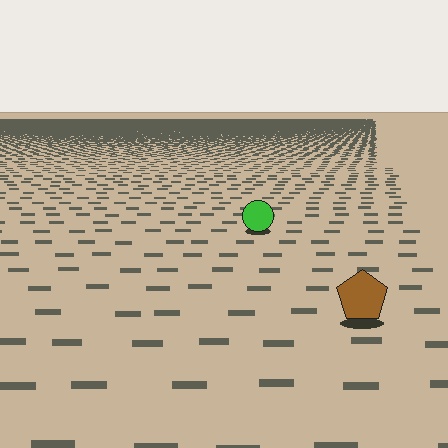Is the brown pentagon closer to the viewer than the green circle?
Yes. The brown pentagon is closer — you can tell from the texture gradient: the ground texture is coarser near it.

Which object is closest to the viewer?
The brown pentagon is closest. The texture marks near it are larger and more spread out.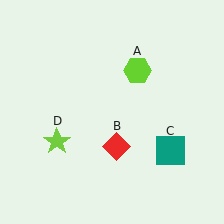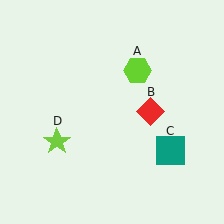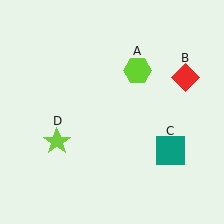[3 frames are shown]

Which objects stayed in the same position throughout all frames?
Lime hexagon (object A) and teal square (object C) and lime star (object D) remained stationary.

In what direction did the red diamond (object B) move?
The red diamond (object B) moved up and to the right.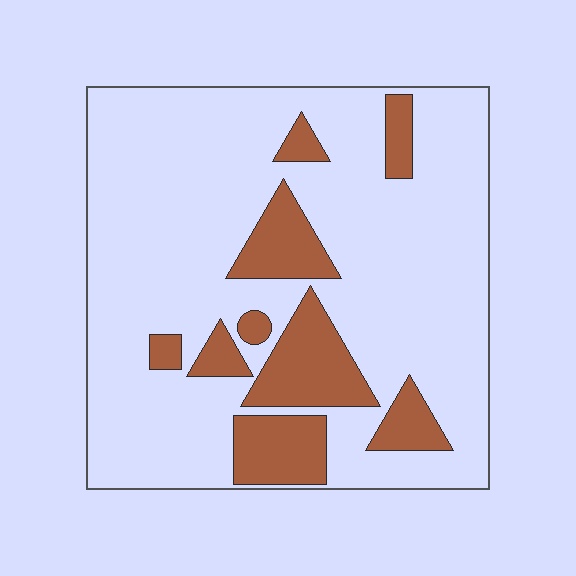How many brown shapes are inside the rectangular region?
9.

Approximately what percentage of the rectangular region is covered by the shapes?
Approximately 20%.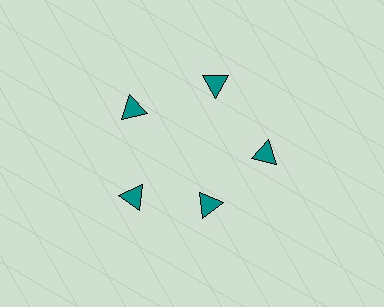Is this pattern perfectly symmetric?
No. The 5 teal triangles are arranged in a ring, but one element near the 5 o'clock position is pulled inward toward the center, breaking the 5-fold rotational symmetry.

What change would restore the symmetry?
The symmetry would be restored by moving it outward, back onto the ring so that all 5 triangles sit at equal angles and equal distance from the center.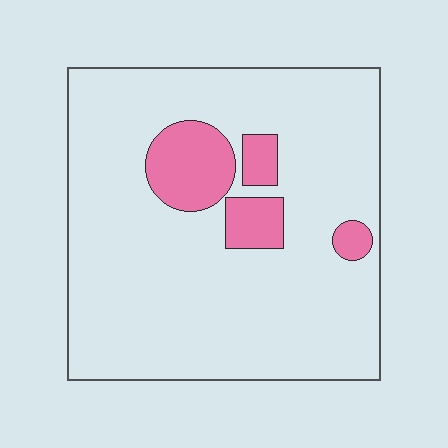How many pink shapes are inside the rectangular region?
4.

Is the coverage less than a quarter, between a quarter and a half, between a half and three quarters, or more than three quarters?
Less than a quarter.